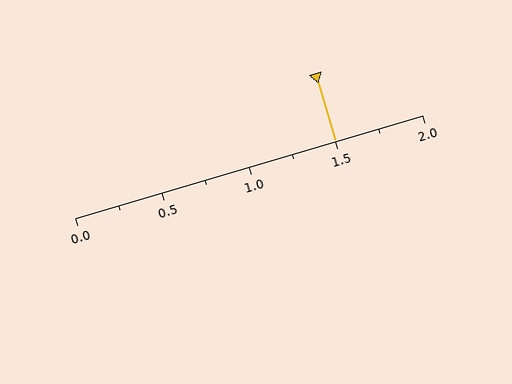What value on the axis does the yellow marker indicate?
The marker indicates approximately 1.5.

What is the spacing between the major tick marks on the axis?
The major ticks are spaced 0.5 apart.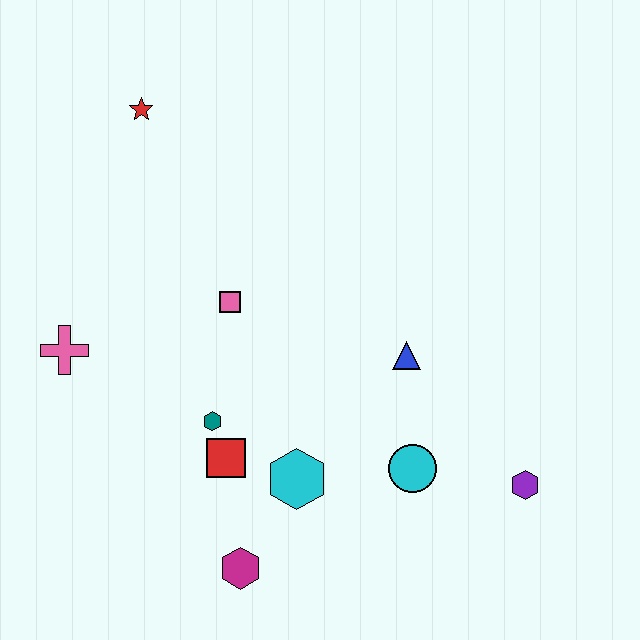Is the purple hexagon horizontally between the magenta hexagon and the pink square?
No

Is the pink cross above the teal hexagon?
Yes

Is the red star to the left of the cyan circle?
Yes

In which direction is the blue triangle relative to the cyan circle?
The blue triangle is above the cyan circle.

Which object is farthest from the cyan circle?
The red star is farthest from the cyan circle.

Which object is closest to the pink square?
The teal hexagon is closest to the pink square.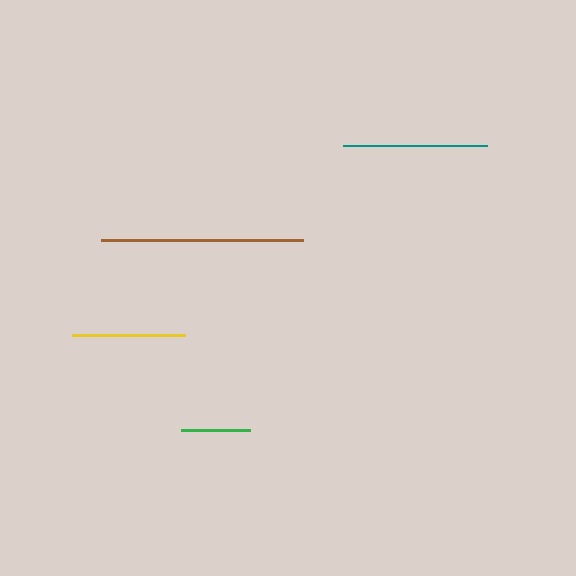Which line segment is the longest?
The brown line is the longest at approximately 202 pixels.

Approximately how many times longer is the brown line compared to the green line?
The brown line is approximately 2.9 times the length of the green line.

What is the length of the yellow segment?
The yellow segment is approximately 113 pixels long.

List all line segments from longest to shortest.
From longest to shortest: brown, teal, yellow, green.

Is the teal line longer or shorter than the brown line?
The brown line is longer than the teal line.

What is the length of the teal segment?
The teal segment is approximately 144 pixels long.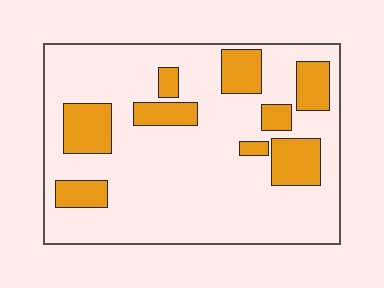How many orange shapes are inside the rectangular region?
9.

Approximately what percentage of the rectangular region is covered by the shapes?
Approximately 20%.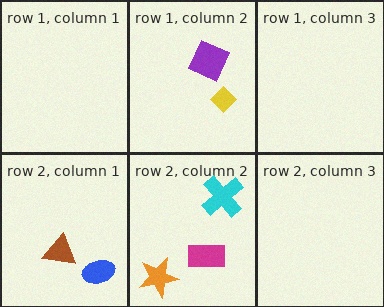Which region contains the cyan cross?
The row 2, column 2 region.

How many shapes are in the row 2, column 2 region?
3.